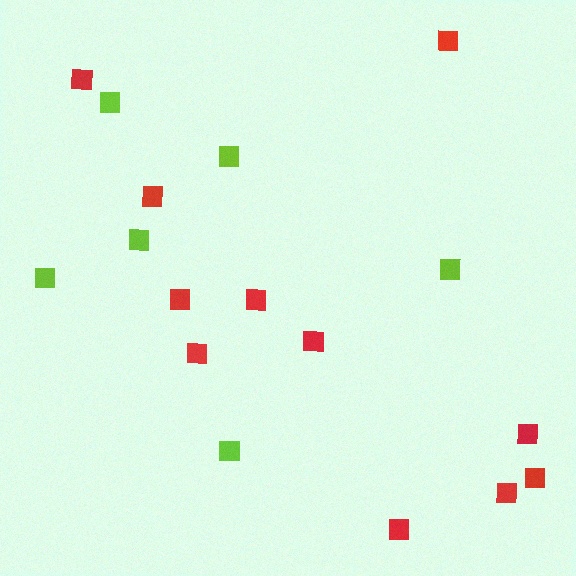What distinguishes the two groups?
There are 2 groups: one group of lime squares (6) and one group of red squares (11).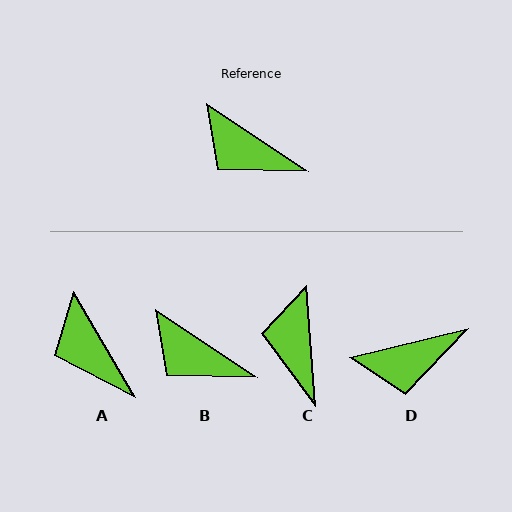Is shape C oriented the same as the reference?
No, it is off by about 53 degrees.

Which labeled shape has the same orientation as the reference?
B.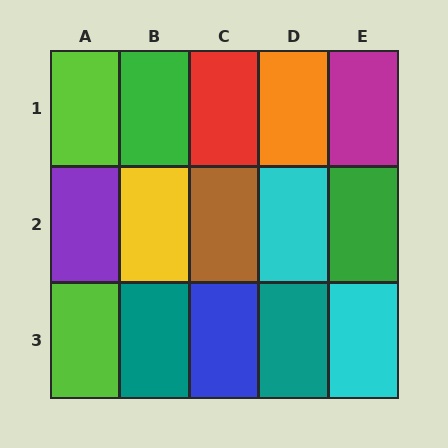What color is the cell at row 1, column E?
Magenta.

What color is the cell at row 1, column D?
Orange.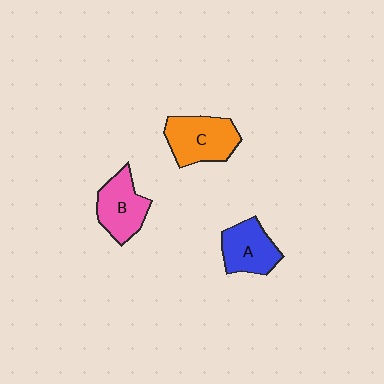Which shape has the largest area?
Shape C (orange).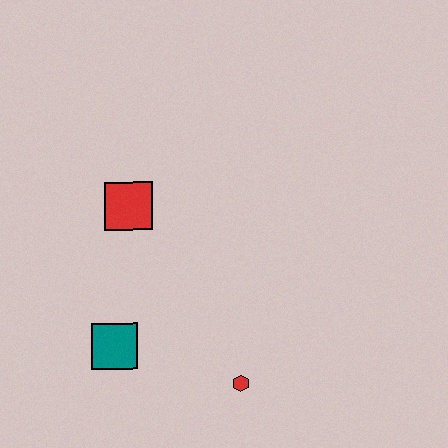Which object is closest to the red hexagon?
The teal square is closest to the red hexagon.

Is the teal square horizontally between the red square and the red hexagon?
No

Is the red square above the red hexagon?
Yes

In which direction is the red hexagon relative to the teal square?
The red hexagon is to the right of the teal square.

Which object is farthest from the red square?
The red hexagon is farthest from the red square.